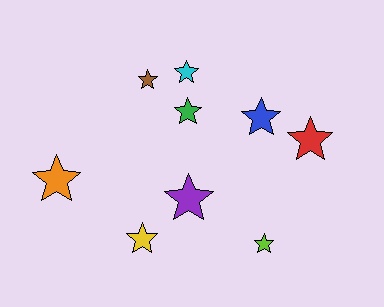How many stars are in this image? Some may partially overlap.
There are 9 stars.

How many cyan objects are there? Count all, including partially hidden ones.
There is 1 cyan object.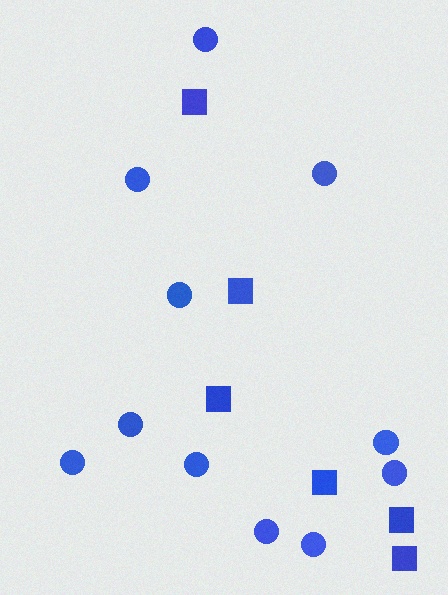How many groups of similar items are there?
There are 2 groups: one group of circles (11) and one group of squares (6).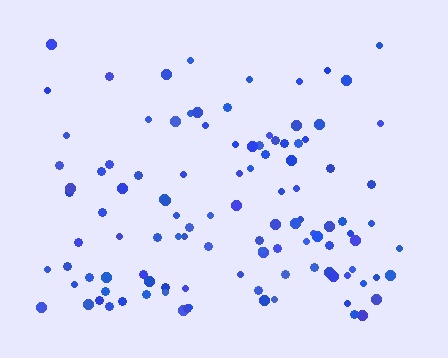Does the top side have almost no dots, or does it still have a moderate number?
Still a moderate number, just noticeably fewer than the bottom.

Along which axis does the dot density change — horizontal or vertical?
Vertical.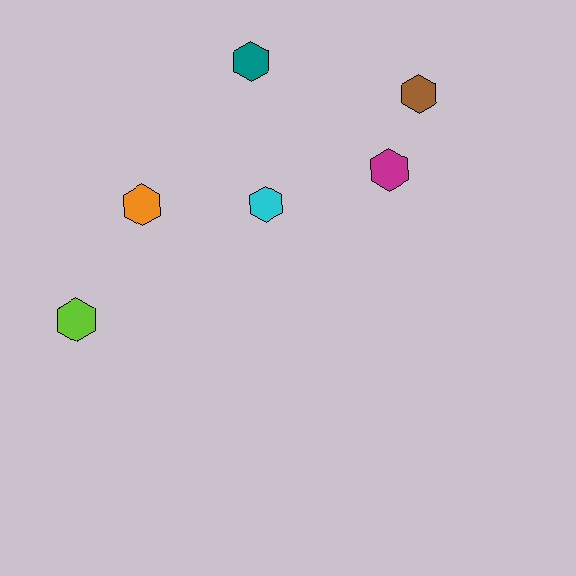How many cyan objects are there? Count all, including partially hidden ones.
There is 1 cyan object.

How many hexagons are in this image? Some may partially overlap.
There are 6 hexagons.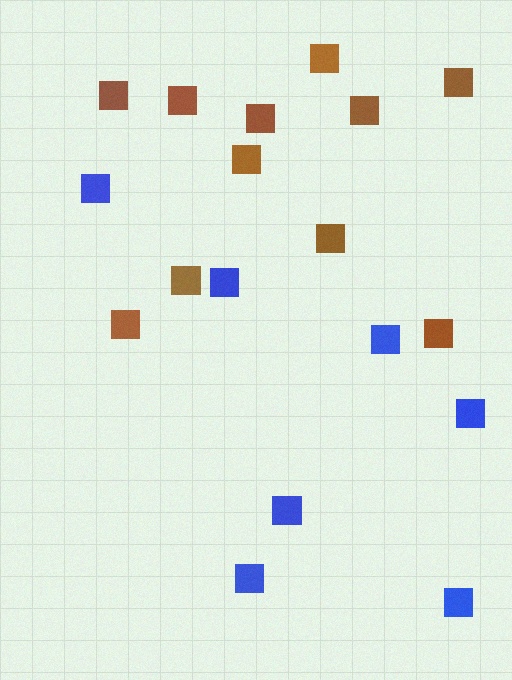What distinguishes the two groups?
There are 2 groups: one group of blue squares (7) and one group of brown squares (11).